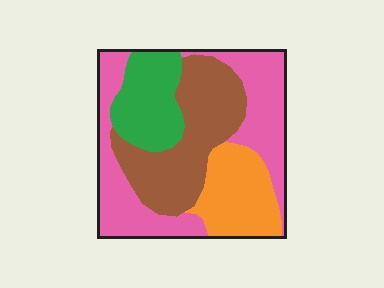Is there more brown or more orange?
Brown.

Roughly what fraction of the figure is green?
Green covers around 15% of the figure.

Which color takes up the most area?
Pink, at roughly 35%.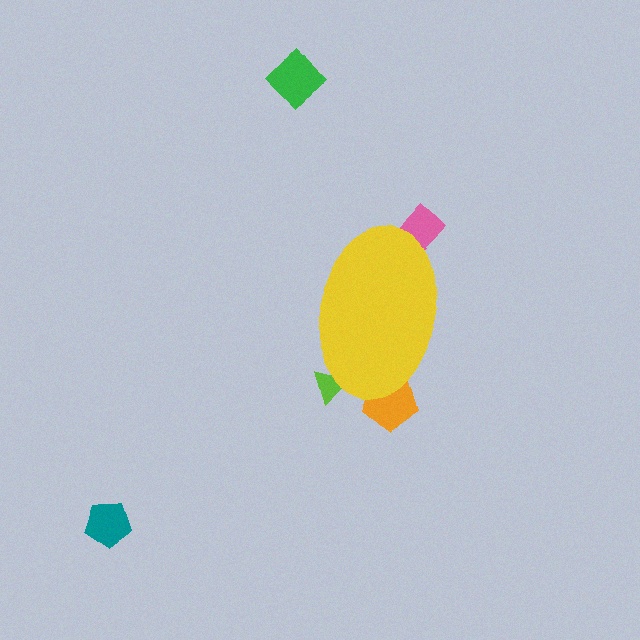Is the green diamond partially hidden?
No, the green diamond is fully visible.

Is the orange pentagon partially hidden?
Yes, the orange pentagon is partially hidden behind the yellow ellipse.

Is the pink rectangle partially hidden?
Yes, the pink rectangle is partially hidden behind the yellow ellipse.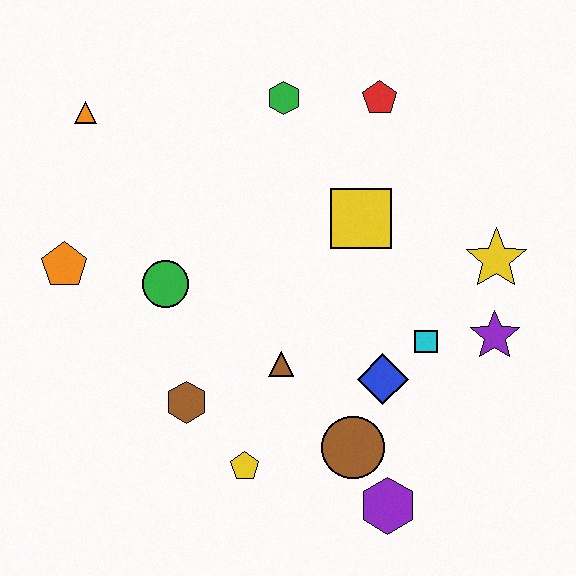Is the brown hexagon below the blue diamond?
Yes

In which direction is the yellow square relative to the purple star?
The yellow square is to the left of the purple star.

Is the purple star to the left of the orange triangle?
No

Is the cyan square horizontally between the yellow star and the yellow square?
Yes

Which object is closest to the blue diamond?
The cyan square is closest to the blue diamond.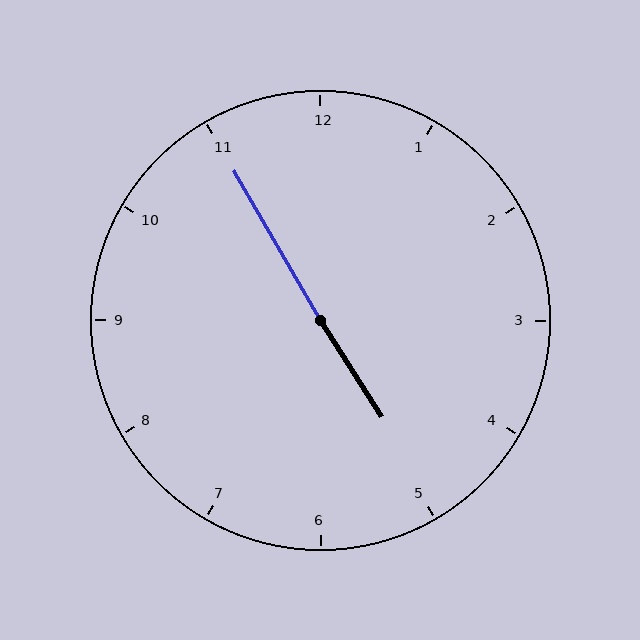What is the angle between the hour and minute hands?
Approximately 178 degrees.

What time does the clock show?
4:55.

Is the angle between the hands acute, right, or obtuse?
It is obtuse.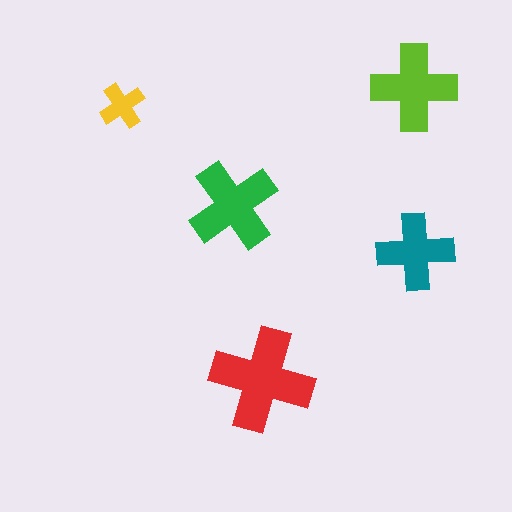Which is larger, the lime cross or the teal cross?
The lime one.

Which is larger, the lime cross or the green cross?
The green one.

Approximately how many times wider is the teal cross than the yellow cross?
About 1.5 times wider.